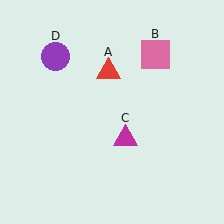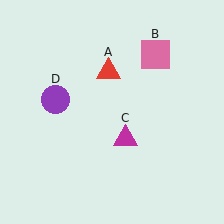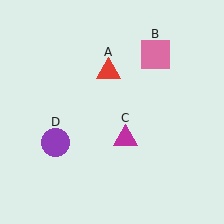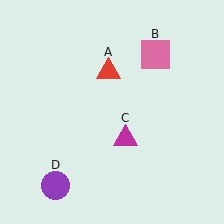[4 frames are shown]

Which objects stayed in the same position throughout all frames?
Red triangle (object A) and pink square (object B) and magenta triangle (object C) remained stationary.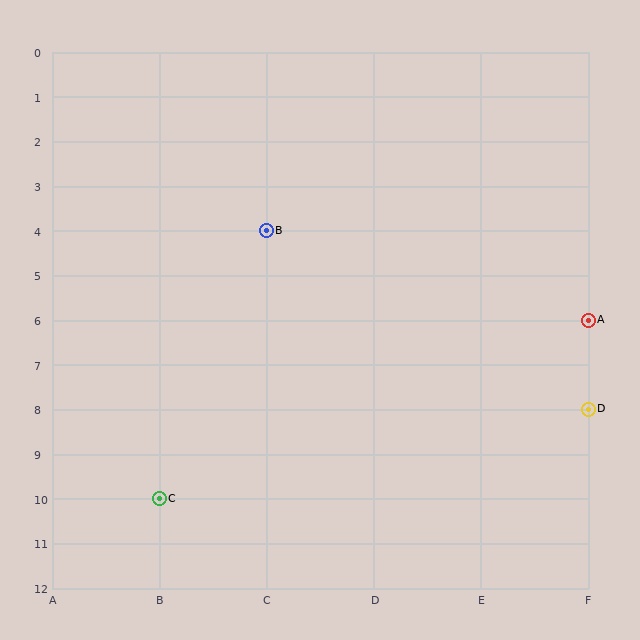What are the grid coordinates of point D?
Point D is at grid coordinates (F, 8).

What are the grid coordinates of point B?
Point B is at grid coordinates (C, 4).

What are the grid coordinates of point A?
Point A is at grid coordinates (F, 6).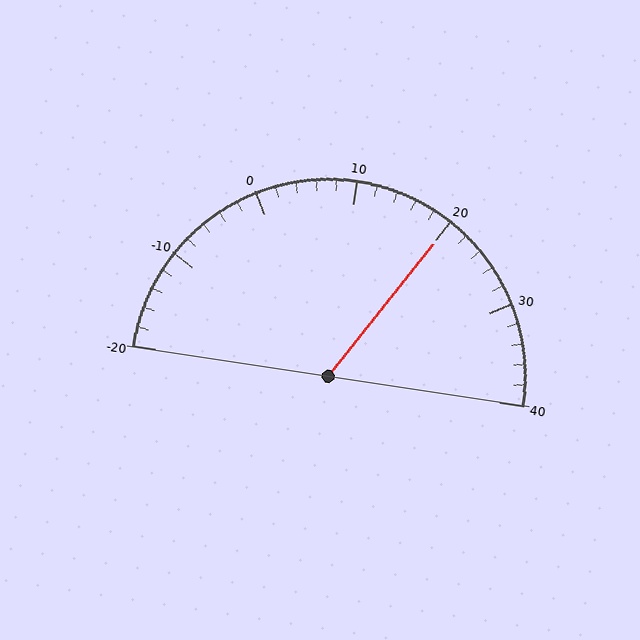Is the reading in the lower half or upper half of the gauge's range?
The reading is in the upper half of the range (-20 to 40).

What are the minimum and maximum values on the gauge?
The gauge ranges from -20 to 40.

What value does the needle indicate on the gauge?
The needle indicates approximately 20.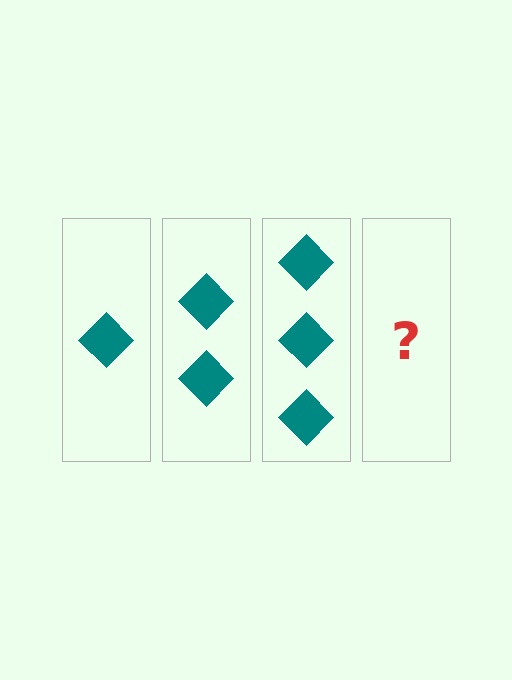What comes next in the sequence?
The next element should be 4 diamonds.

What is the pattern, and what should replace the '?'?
The pattern is that each step adds one more diamond. The '?' should be 4 diamonds.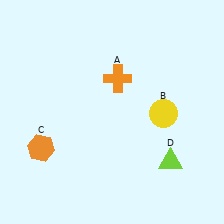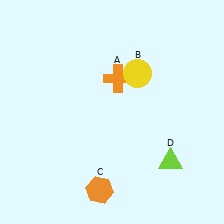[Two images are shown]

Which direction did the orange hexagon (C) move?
The orange hexagon (C) moved right.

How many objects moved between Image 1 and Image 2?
2 objects moved between the two images.